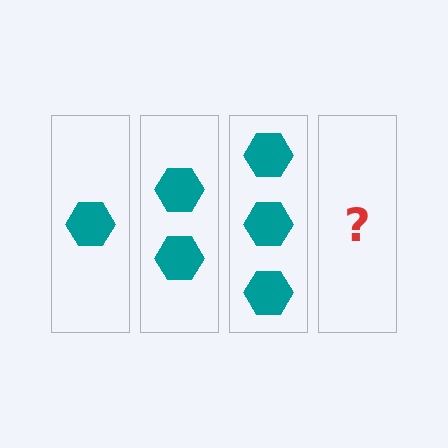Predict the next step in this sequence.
The next step is 4 hexagons.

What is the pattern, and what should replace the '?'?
The pattern is that each step adds one more hexagon. The '?' should be 4 hexagons.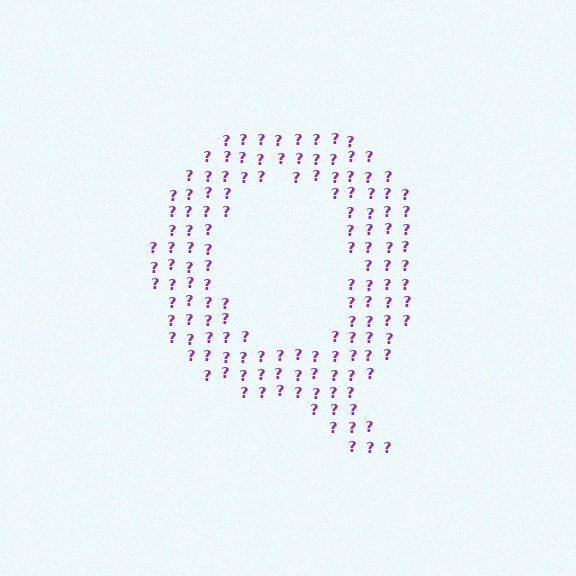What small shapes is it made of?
It is made of small question marks.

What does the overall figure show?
The overall figure shows the letter Q.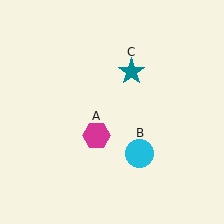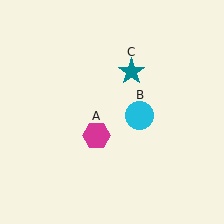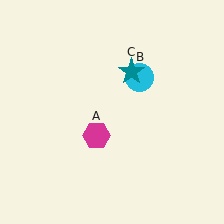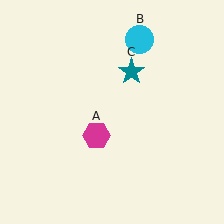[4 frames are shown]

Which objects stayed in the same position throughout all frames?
Magenta hexagon (object A) and teal star (object C) remained stationary.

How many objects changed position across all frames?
1 object changed position: cyan circle (object B).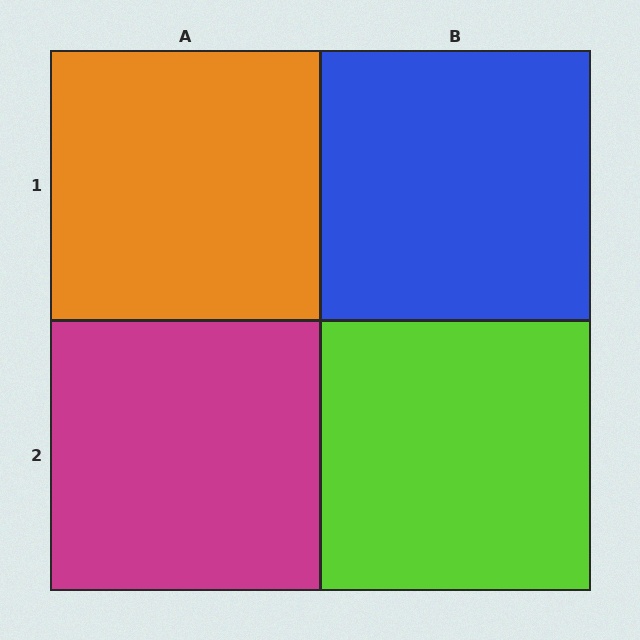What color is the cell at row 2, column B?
Lime.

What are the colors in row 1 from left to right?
Orange, blue.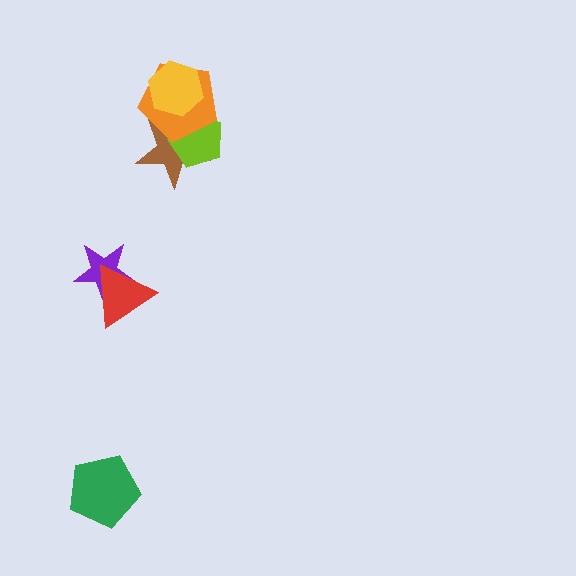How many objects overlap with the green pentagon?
0 objects overlap with the green pentagon.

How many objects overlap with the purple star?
1 object overlaps with the purple star.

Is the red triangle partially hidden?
No, no other shape covers it.